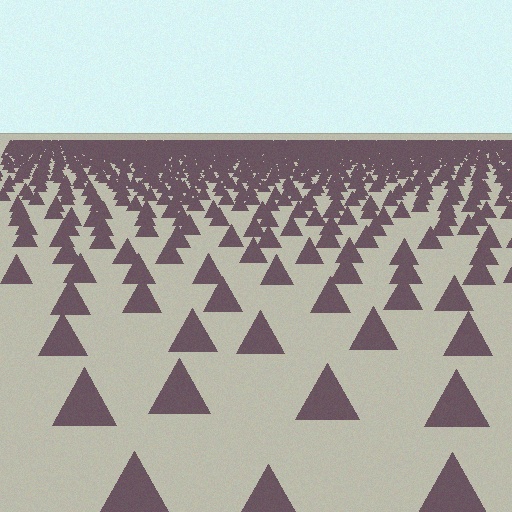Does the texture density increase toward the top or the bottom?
Density increases toward the top.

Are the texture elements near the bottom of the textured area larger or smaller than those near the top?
Larger. Near the bottom, elements are closer to the viewer and appear at a bigger on-screen size.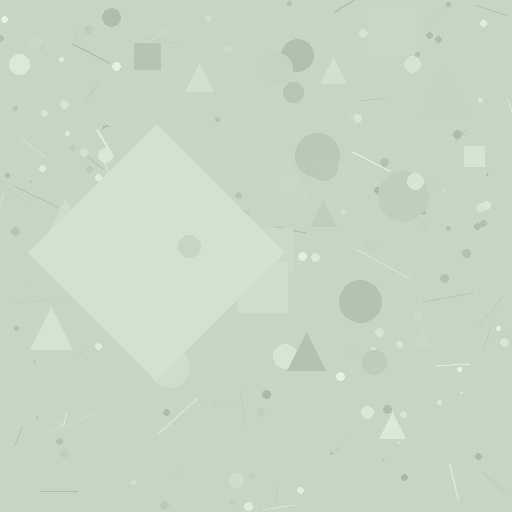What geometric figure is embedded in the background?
A diamond is embedded in the background.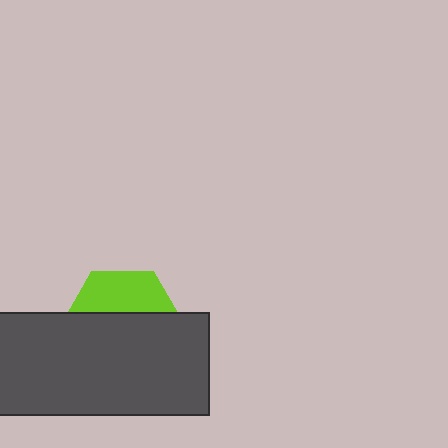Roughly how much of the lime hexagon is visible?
A small part of it is visible (roughly 34%).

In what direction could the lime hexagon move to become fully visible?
The lime hexagon could move up. That would shift it out from behind the dark gray rectangle entirely.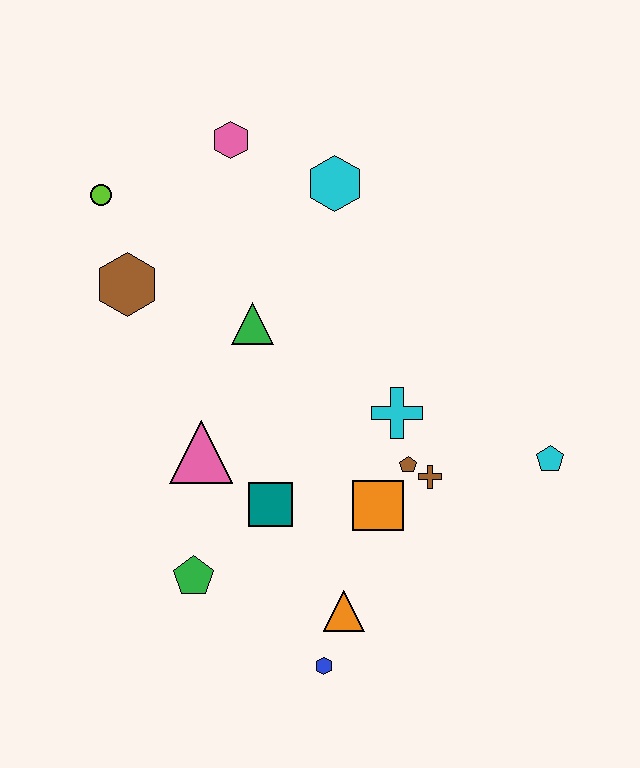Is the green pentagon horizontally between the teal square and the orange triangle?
No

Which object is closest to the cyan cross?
The brown pentagon is closest to the cyan cross.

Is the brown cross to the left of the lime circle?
No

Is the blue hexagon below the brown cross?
Yes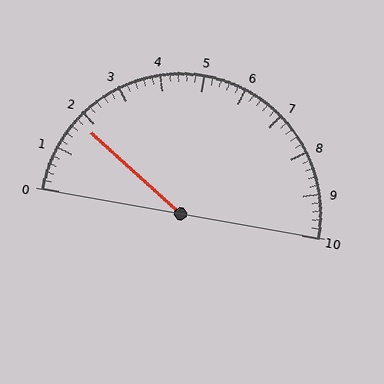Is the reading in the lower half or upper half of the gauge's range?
The reading is in the lower half of the range (0 to 10).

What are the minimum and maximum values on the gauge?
The gauge ranges from 0 to 10.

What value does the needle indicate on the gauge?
The needle indicates approximately 1.8.